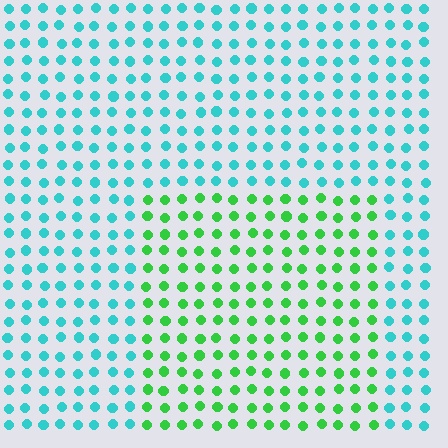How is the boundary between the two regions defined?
The boundary is defined purely by a slight shift in hue (about 54 degrees). Spacing, size, and orientation are identical on both sides.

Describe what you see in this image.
The image is filled with small cyan elements in a uniform arrangement. A rectangle-shaped region is visible where the elements are tinted to a slightly different hue, forming a subtle color boundary.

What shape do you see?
I see a rectangle.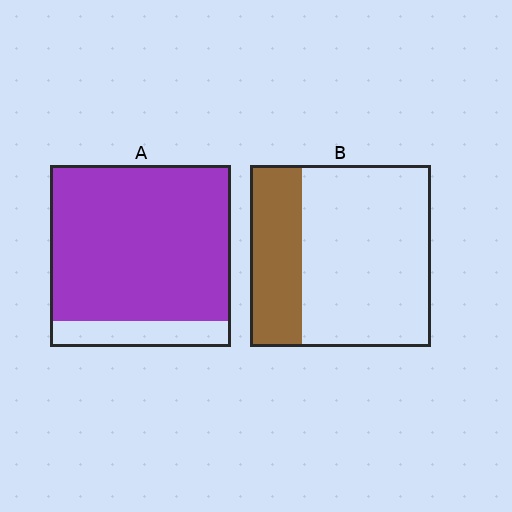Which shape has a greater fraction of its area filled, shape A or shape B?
Shape A.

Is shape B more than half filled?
No.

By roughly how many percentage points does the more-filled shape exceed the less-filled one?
By roughly 55 percentage points (A over B).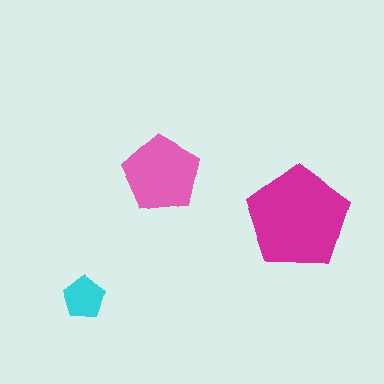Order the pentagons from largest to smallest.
the magenta one, the pink one, the cyan one.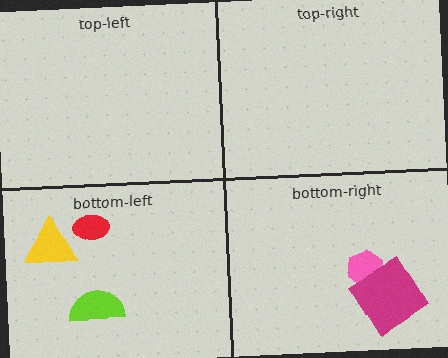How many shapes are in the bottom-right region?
2.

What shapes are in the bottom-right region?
The pink hexagon, the magenta diamond.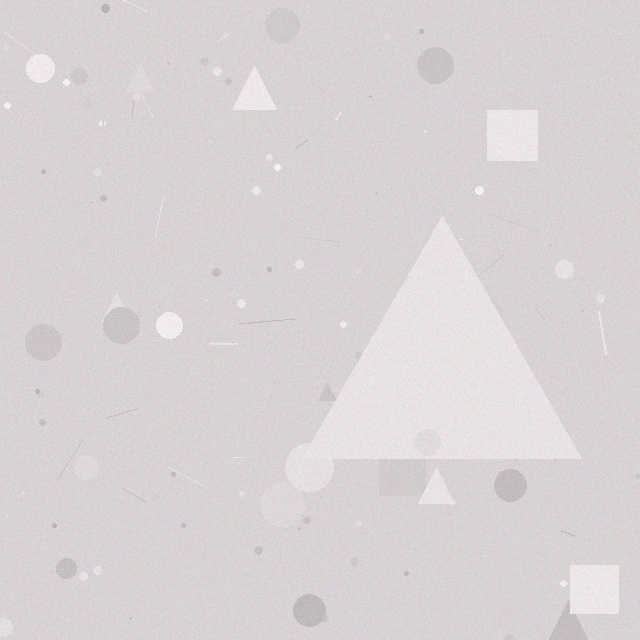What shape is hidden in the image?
A triangle is hidden in the image.